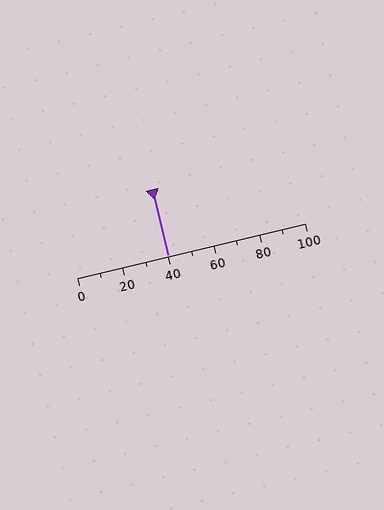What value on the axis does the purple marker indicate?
The marker indicates approximately 40.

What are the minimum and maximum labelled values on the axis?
The axis runs from 0 to 100.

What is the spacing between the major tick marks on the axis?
The major ticks are spaced 20 apart.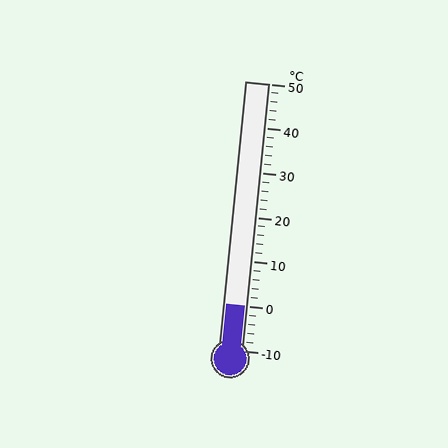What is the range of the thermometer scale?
The thermometer scale ranges from -10°C to 50°C.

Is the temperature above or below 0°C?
The temperature is at 0°C.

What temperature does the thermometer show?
The thermometer shows approximately 0°C.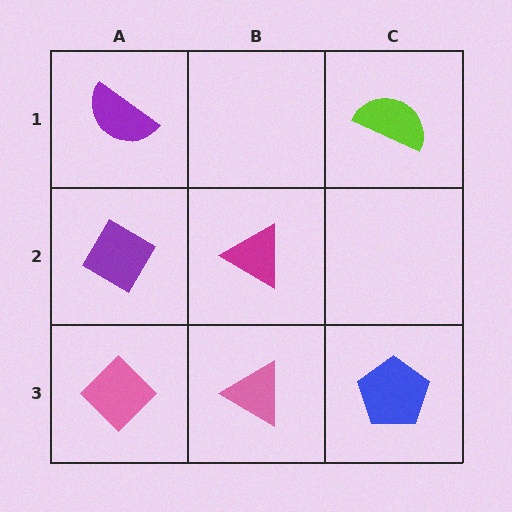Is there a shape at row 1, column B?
No, that cell is empty.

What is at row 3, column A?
A pink diamond.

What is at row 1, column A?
A purple semicircle.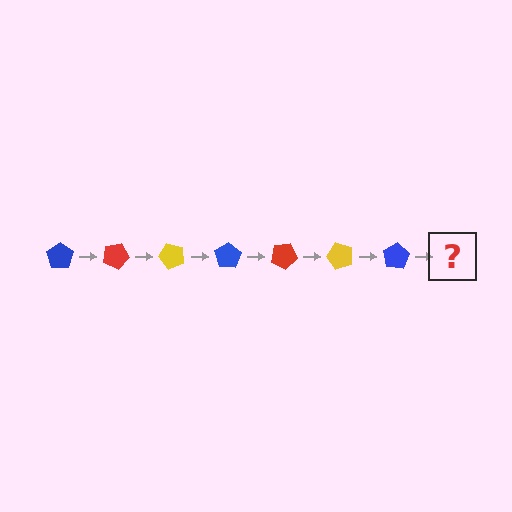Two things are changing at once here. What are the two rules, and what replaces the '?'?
The two rules are that it rotates 25 degrees each step and the color cycles through blue, red, and yellow. The '?' should be a red pentagon, rotated 175 degrees from the start.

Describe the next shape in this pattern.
It should be a red pentagon, rotated 175 degrees from the start.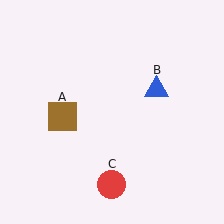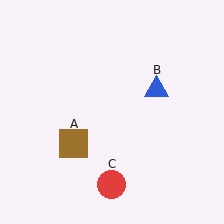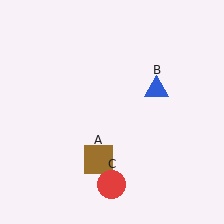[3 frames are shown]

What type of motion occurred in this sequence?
The brown square (object A) rotated counterclockwise around the center of the scene.